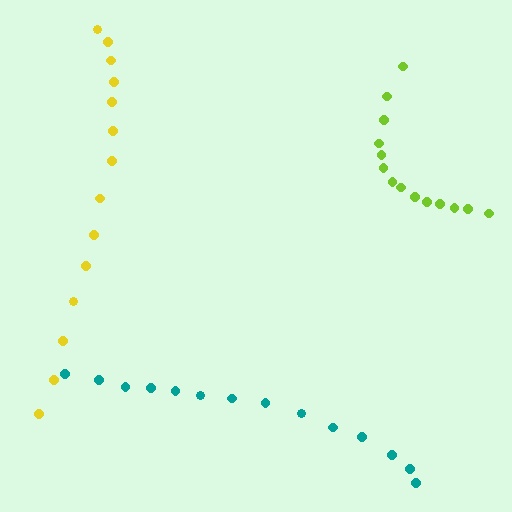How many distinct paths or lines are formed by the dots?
There are 3 distinct paths.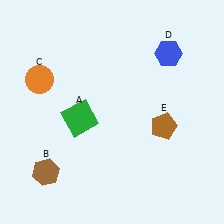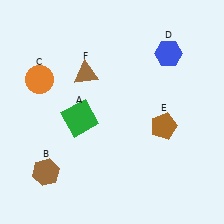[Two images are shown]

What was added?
A brown triangle (F) was added in Image 2.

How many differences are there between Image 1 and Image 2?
There is 1 difference between the two images.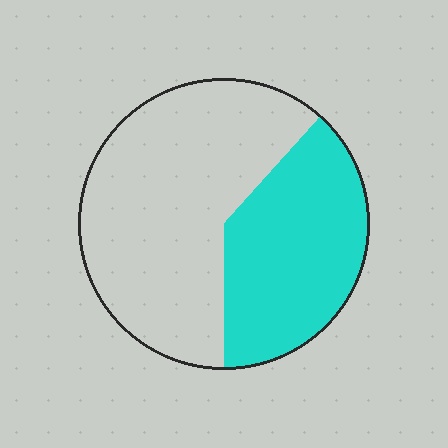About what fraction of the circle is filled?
About three eighths (3/8).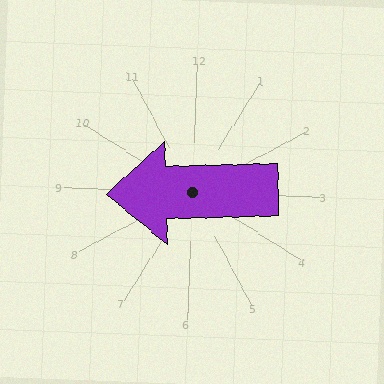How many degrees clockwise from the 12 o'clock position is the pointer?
Approximately 266 degrees.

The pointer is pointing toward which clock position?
Roughly 9 o'clock.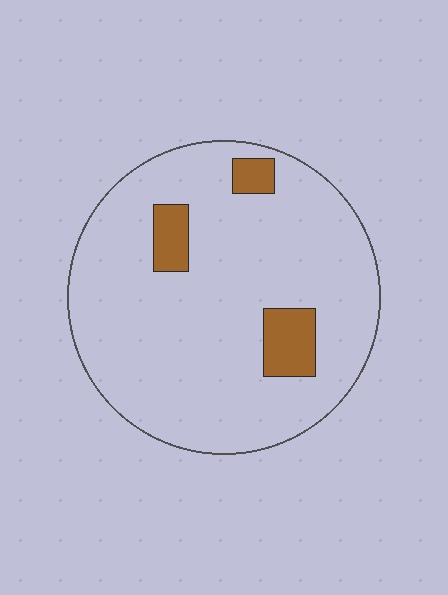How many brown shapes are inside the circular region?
3.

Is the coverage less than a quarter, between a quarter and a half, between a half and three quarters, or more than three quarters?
Less than a quarter.